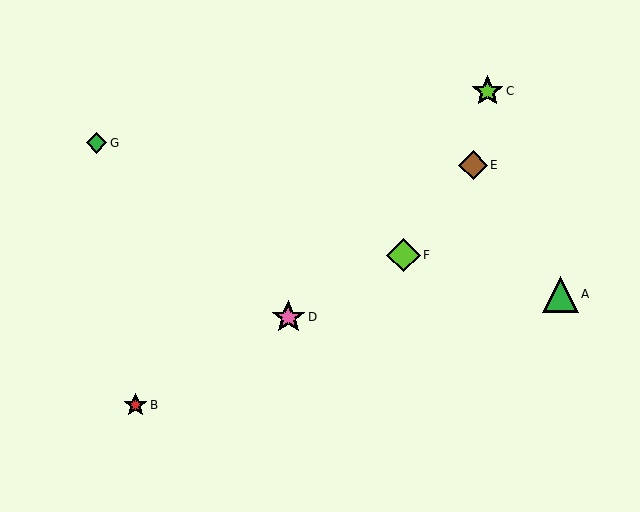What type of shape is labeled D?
Shape D is a pink star.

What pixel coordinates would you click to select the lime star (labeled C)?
Click at (487, 91) to select the lime star C.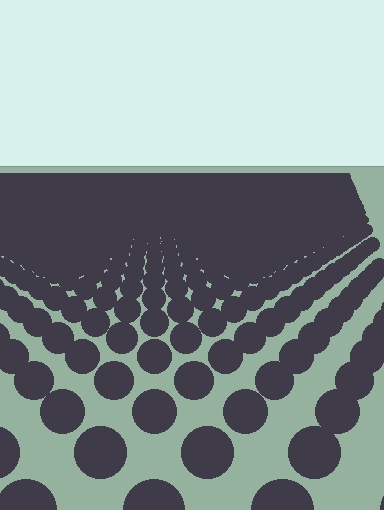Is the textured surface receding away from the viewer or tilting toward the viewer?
The surface is receding away from the viewer. Texture elements get smaller and denser toward the top.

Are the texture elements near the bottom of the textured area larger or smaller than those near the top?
Larger. Near the bottom, elements are closer to the viewer and appear at a bigger on-screen size.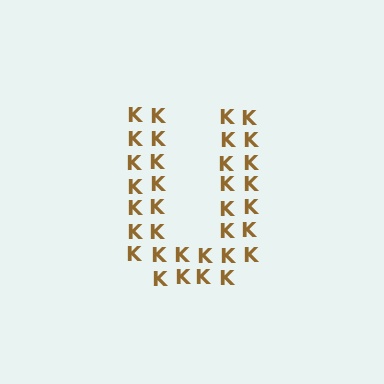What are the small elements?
The small elements are letter K's.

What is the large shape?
The large shape is the letter U.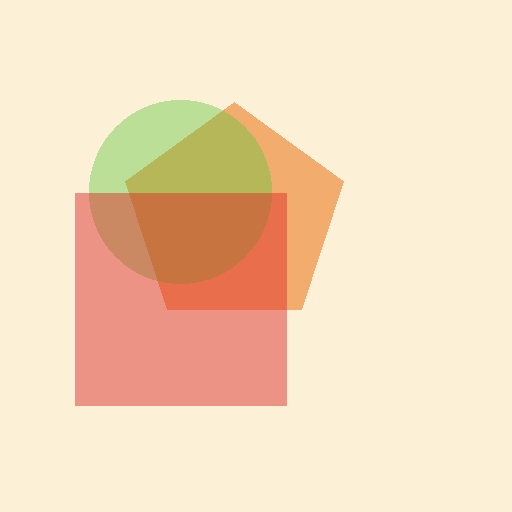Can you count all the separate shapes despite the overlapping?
Yes, there are 3 separate shapes.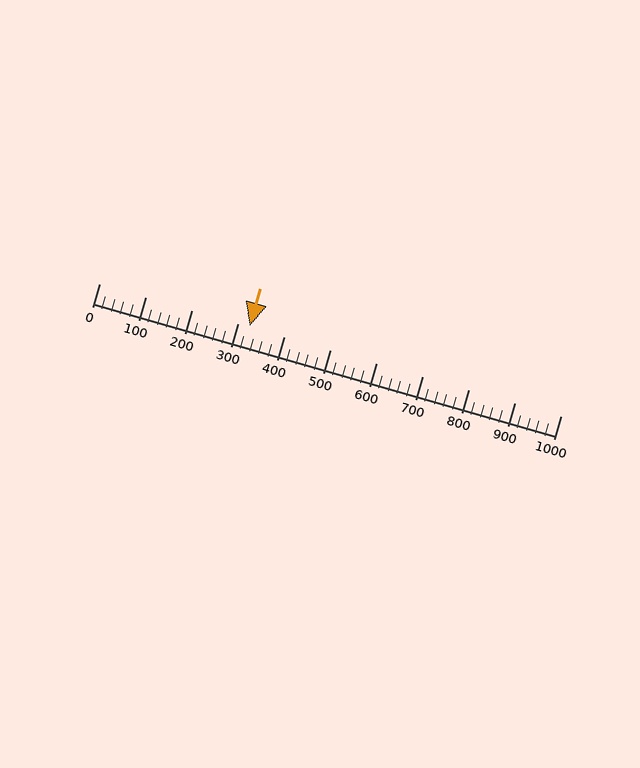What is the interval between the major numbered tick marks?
The major tick marks are spaced 100 units apart.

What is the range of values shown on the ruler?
The ruler shows values from 0 to 1000.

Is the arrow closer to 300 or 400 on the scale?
The arrow is closer to 300.